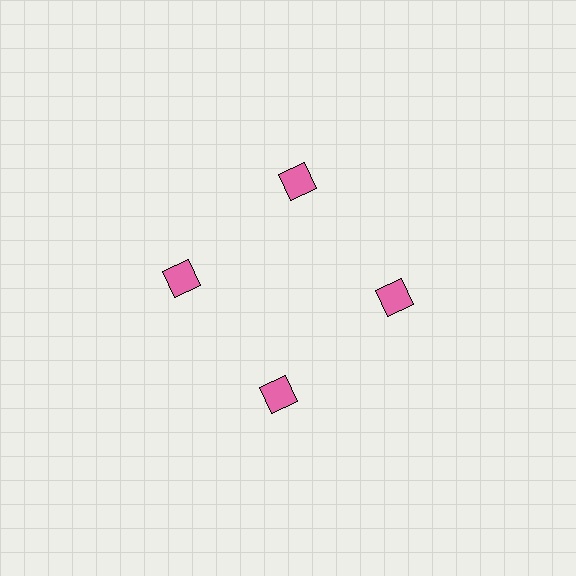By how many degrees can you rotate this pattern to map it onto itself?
The pattern maps onto itself every 90 degrees of rotation.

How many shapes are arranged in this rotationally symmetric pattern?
There are 4 shapes, arranged in 4 groups of 1.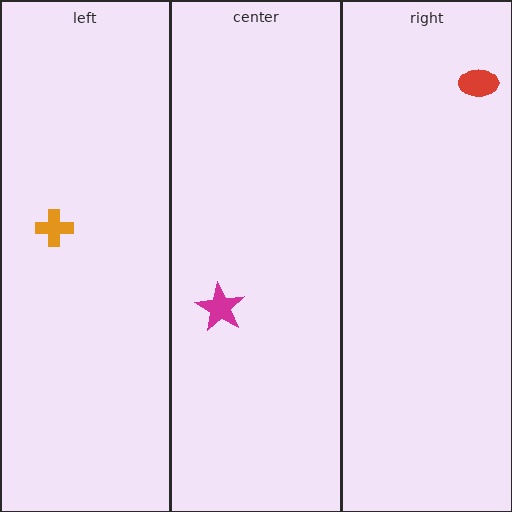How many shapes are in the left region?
1.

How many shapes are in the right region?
1.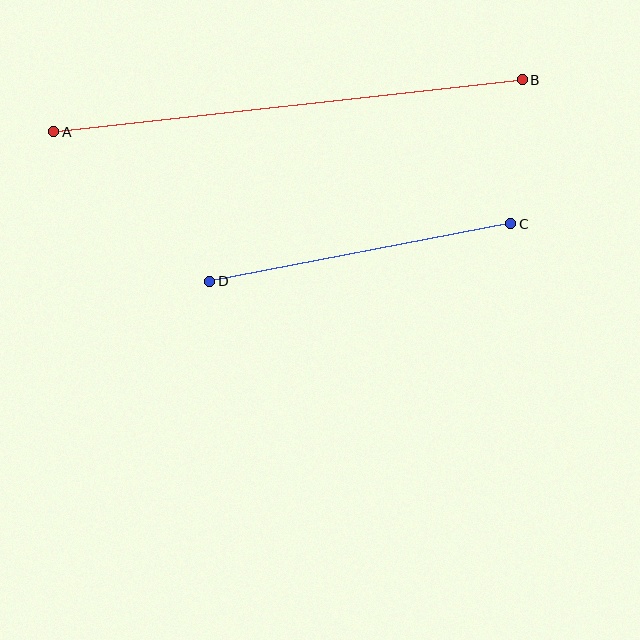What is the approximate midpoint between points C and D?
The midpoint is at approximately (360, 252) pixels.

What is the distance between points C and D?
The distance is approximately 306 pixels.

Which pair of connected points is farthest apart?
Points A and B are farthest apart.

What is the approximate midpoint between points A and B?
The midpoint is at approximately (288, 106) pixels.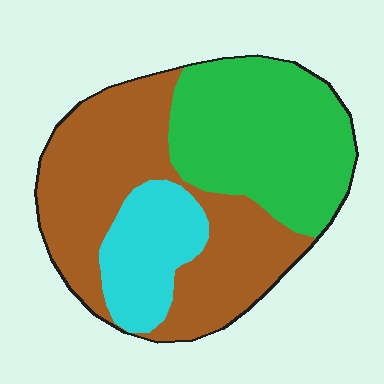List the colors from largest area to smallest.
From largest to smallest: brown, green, cyan.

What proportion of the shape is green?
Green takes up about three eighths (3/8) of the shape.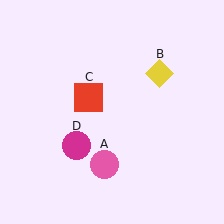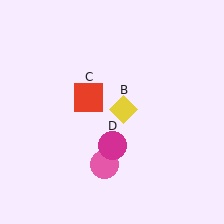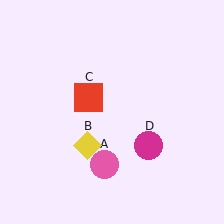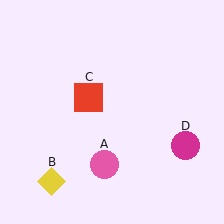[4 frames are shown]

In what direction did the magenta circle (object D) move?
The magenta circle (object D) moved right.